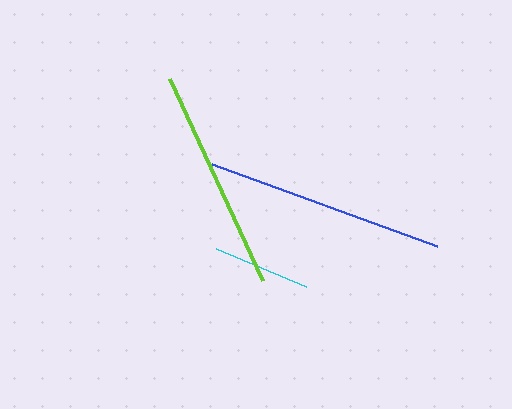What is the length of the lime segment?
The lime segment is approximately 222 pixels long.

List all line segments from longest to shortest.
From longest to shortest: blue, lime, cyan.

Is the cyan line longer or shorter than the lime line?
The lime line is longer than the cyan line.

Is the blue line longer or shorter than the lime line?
The blue line is longer than the lime line.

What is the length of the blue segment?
The blue segment is approximately 239 pixels long.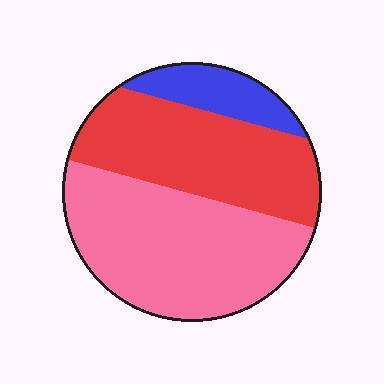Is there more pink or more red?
Pink.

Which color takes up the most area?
Pink, at roughly 50%.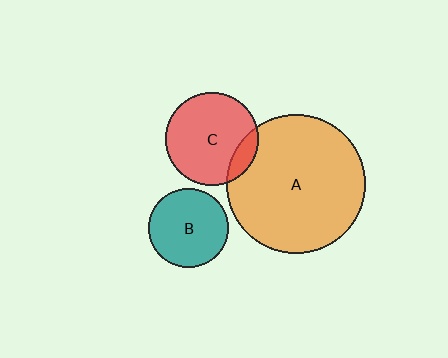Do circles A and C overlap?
Yes.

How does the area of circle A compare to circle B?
Approximately 3.1 times.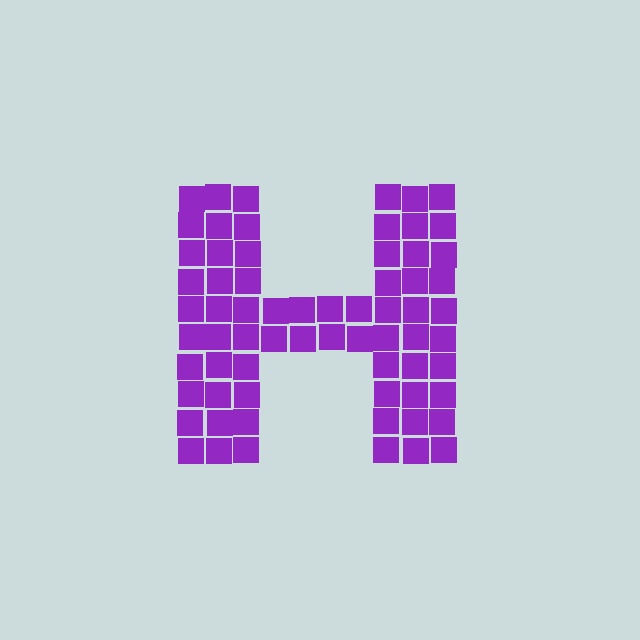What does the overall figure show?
The overall figure shows the letter H.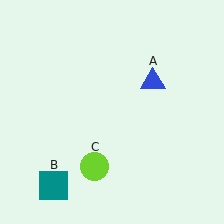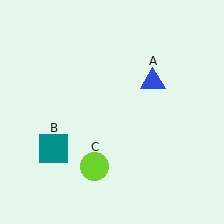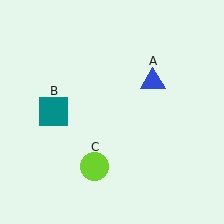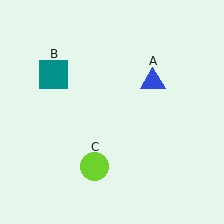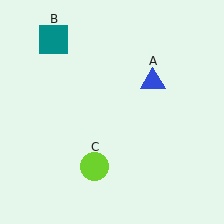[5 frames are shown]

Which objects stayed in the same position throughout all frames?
Blue triangle (object A) and lime circle (object C) remained stationary.